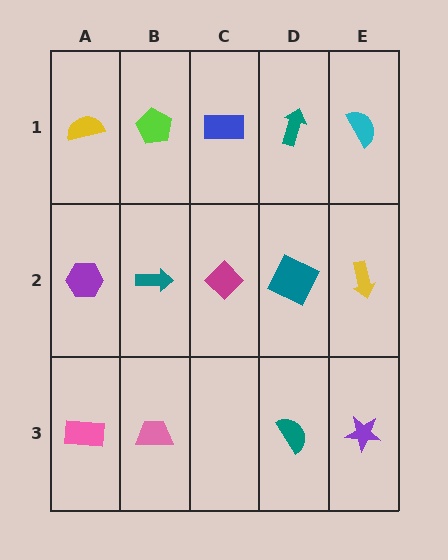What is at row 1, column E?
A cyan semicircle.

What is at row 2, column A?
A purple hexagon.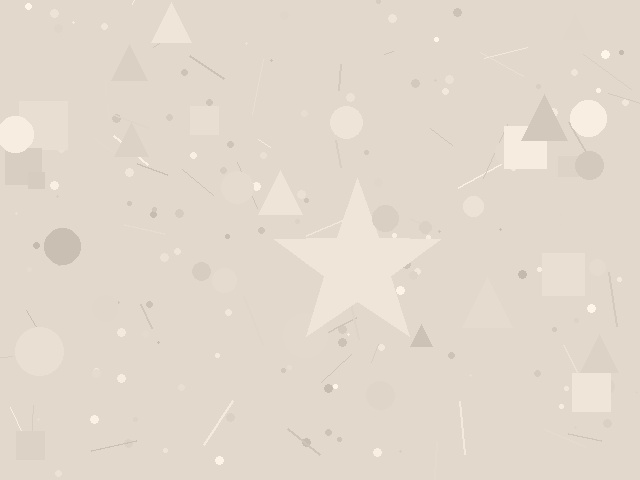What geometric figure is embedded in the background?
A star is embedded in the background.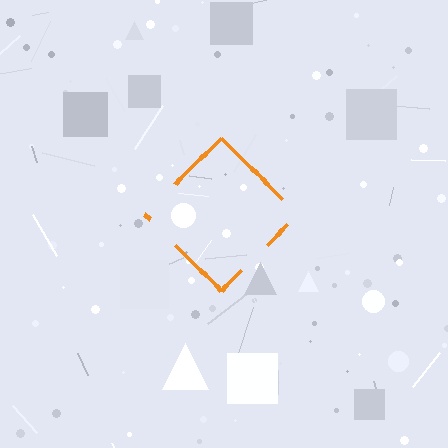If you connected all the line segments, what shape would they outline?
They would outline a diamond.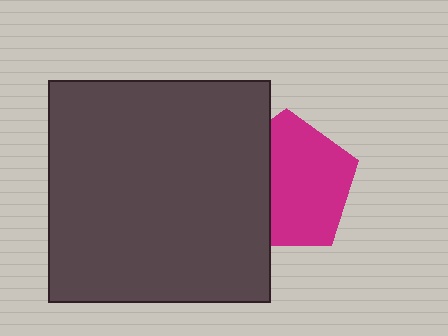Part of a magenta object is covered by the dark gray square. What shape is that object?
It is a pentagon.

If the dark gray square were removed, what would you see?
You would see the complete magenta pentagon.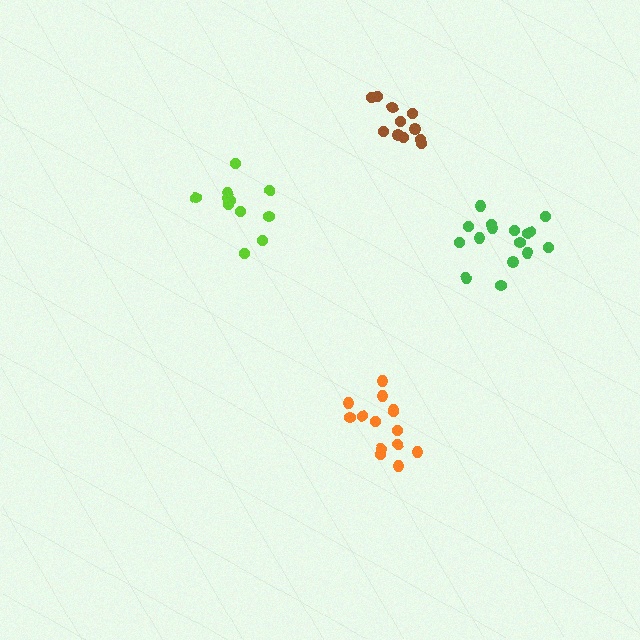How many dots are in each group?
Group 1: 11 dots, Group 2: 11 dots, Group 3: 14 dots, Group 4: 16 dots (52 total).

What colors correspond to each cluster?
The clusters are colored: lime, brown, orange, green.